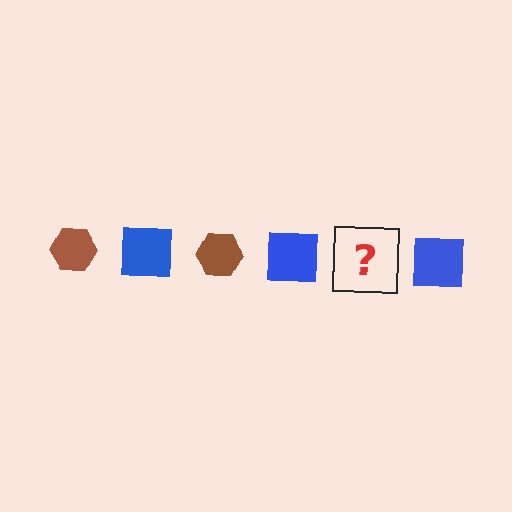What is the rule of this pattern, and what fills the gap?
The rule is that the pattern alternates between brown hexagon and blue square. The gap should be filled with a brown hexagon.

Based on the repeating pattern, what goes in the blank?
The blank should be a brown hexagon.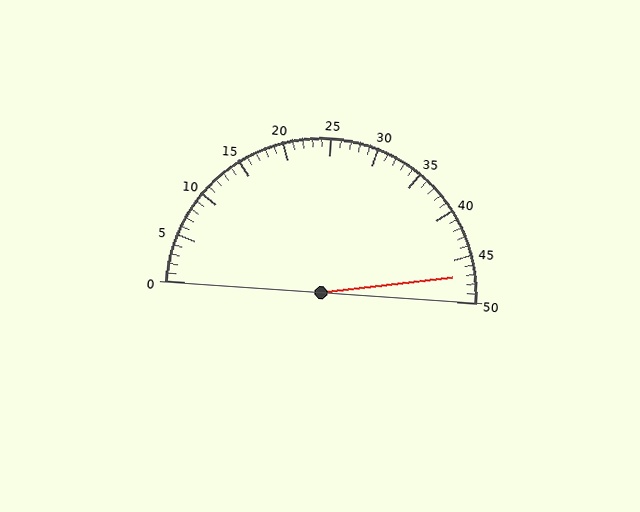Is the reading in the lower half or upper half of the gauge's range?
The reading is in the upper half of the range (0 to 50).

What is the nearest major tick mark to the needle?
The nearest major tick mark is 45.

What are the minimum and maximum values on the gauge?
The gauge ranges from 0 to 50.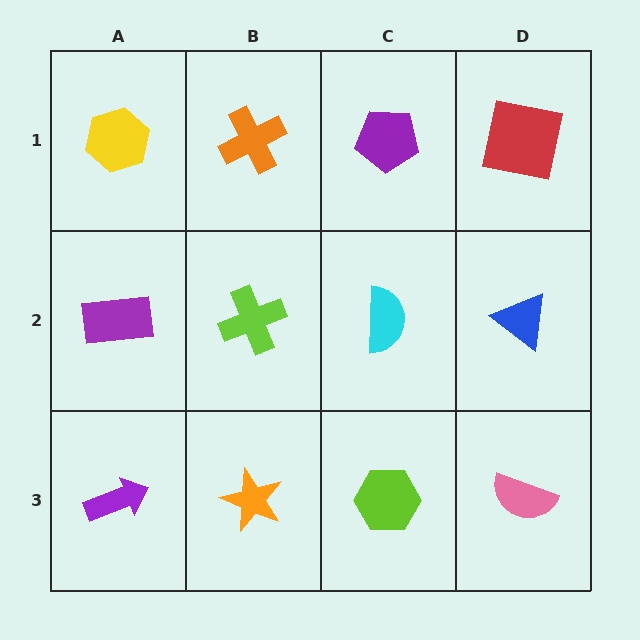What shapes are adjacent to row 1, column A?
A purple rectangle (row 2, column A), an orange cross (row 1, column B).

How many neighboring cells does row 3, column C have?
3.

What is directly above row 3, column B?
A lime cross.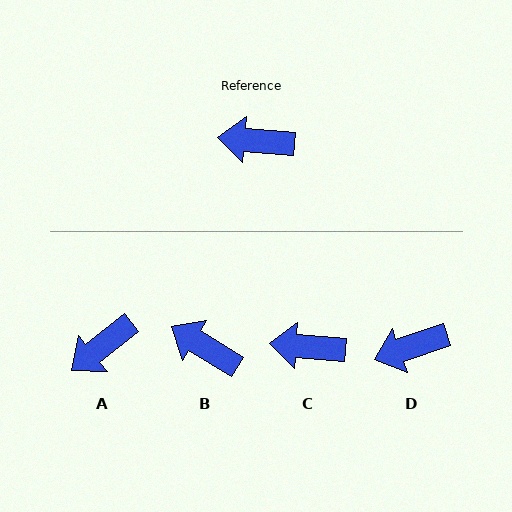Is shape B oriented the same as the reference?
No, it is off by about 27 degrees.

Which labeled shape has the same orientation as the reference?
C.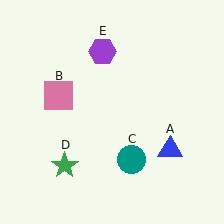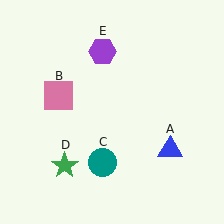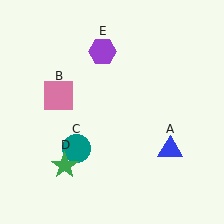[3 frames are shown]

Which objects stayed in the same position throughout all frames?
Blue triangle (object A) and pink square (object B) and green star (object D) and purple hexagon (object E) remained stationary.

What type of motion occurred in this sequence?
The teal circle (object C) rotated clockwise around the center of the scene.